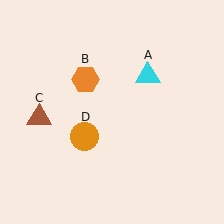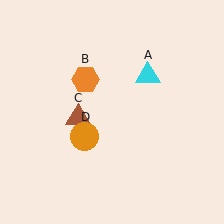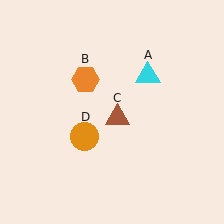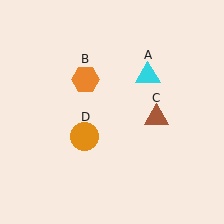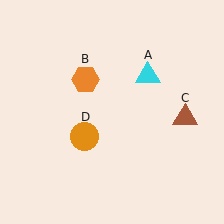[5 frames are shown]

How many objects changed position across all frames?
1 object changed position: brown triangle (object C).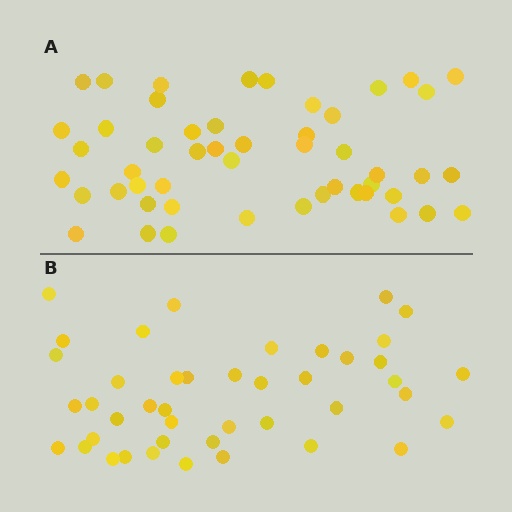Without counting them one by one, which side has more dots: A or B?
Region A (the top region) has more dots.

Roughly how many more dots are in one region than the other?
Region A has roughly 8 or so more dots than region B.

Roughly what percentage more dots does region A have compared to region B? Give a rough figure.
About 15% more.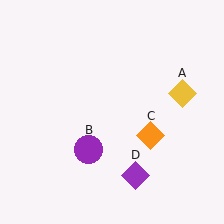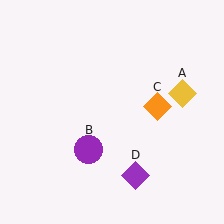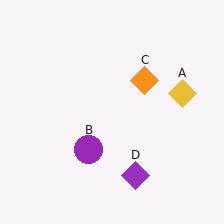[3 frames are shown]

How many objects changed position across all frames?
1 object changed position: orange diamond (object C).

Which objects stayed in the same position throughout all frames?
Yellow diamond (object A) and purple circle (object B) and purple diamond (object D) remained stationary.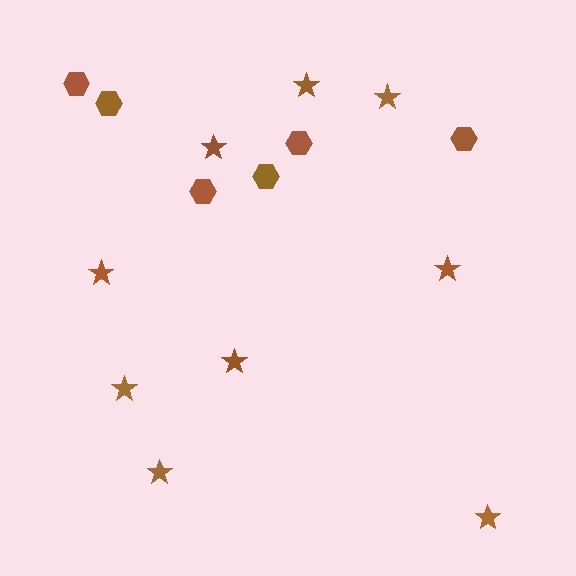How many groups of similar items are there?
There are 2 groups: one group of hexagons (6) and one group of stars (9).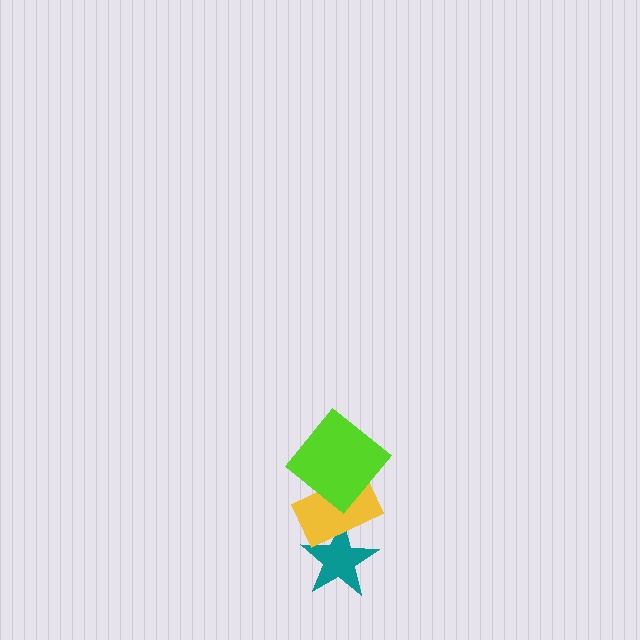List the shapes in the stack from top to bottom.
From top to bottom: the lime diamond, the yellow rectangle, the teal star.